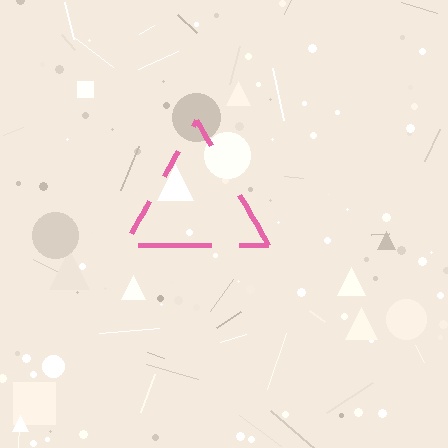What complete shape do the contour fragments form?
The contour fragments form a triangle.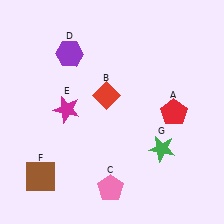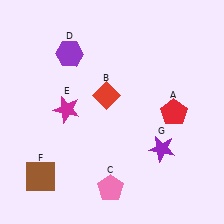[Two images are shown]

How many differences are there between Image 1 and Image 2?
There is 1 difference between the two images.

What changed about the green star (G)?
In Image 1, G is green. In Image 2, it changed to purple.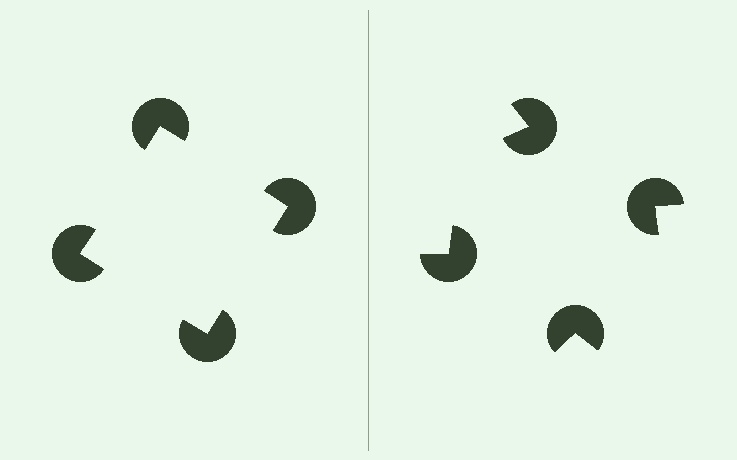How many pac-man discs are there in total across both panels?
8 — 4 on each side.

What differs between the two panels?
The pac-man discs are positioned identically on both sides; only the wedge orientations differ. On the left they align to a square; on the right they are misaligned.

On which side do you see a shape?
An illusory square appears on the left side. On the right side the wedge cuts are rotated, so no coherent shape forms.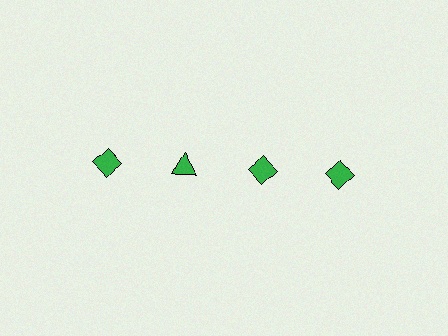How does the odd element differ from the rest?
It has a different shape: triangle instead of diamond.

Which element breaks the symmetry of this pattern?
The green triangle in the top row, second from left column breaks the symmetry. All other shapes are green diamonds.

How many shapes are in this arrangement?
There are 4 shapes arranged in a grid pattern.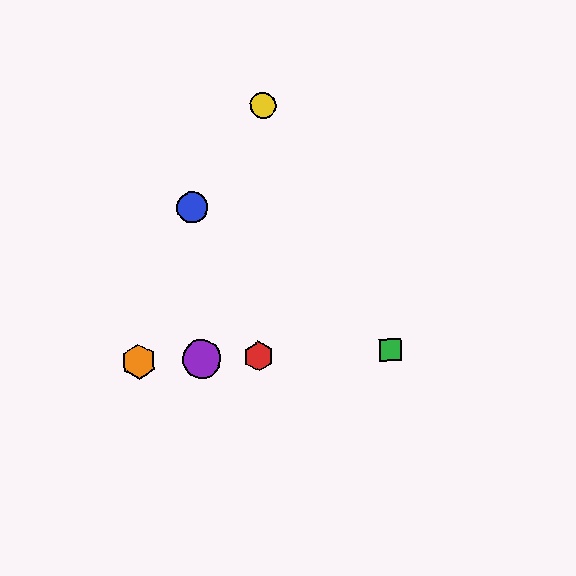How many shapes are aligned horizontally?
4 shapes (the red hexagon, the green square, the purple circle, the orange hexagon) are aligned horizontally.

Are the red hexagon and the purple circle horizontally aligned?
Yes, both are at y≈356.